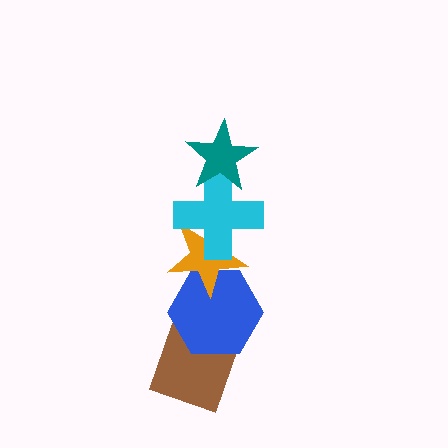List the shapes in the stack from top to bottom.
From top to bottom: the teal star, the cyan cross, the orange star, the blue hexagon, the brown diamond.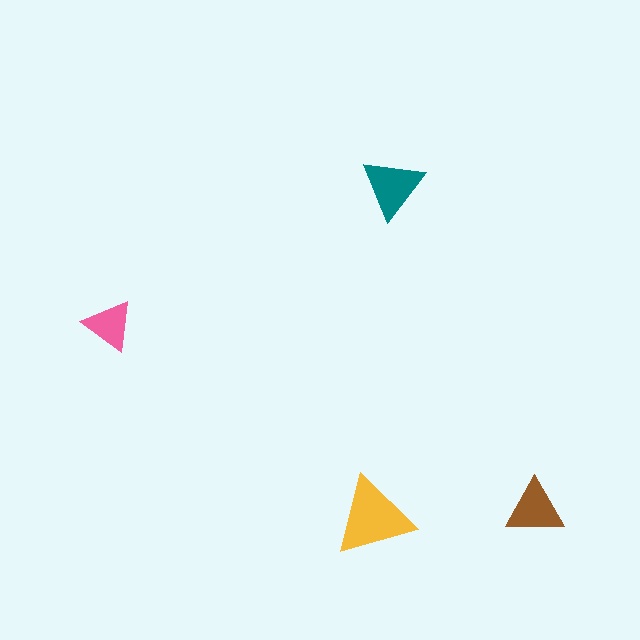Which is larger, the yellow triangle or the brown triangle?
The yellow one.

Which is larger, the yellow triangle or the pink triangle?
The yellow one.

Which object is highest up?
The teal triangle is topmost.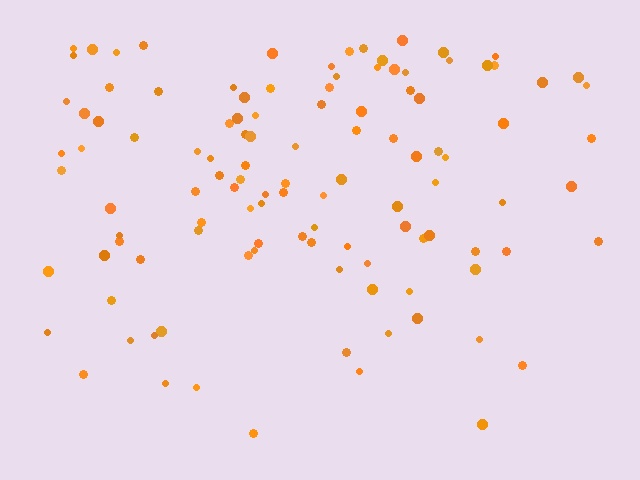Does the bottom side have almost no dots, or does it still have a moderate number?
Still a moderate number, just noticeably fewer than the top.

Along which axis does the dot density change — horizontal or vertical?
Vertical.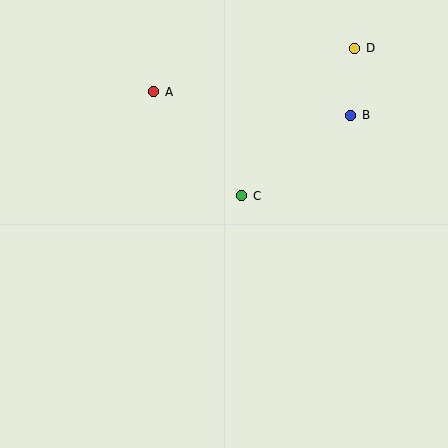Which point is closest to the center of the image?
Point C at (242, 196) is closest to the center.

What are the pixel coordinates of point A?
Point A is at (154, 92).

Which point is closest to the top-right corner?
Point D is closest to the top-right corner.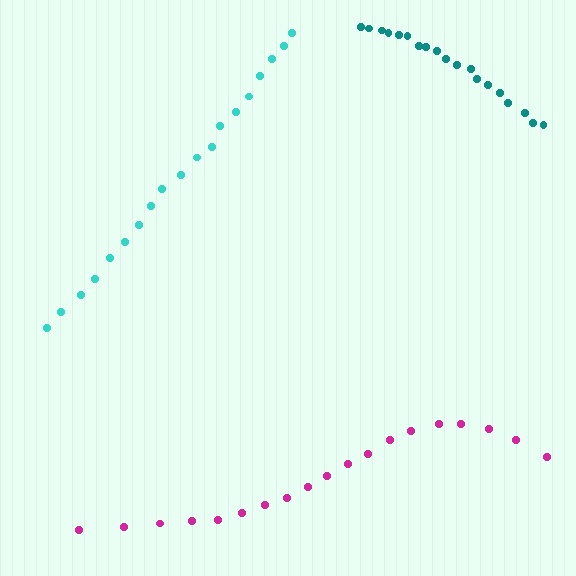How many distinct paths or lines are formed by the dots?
There are 3 distinct paths.